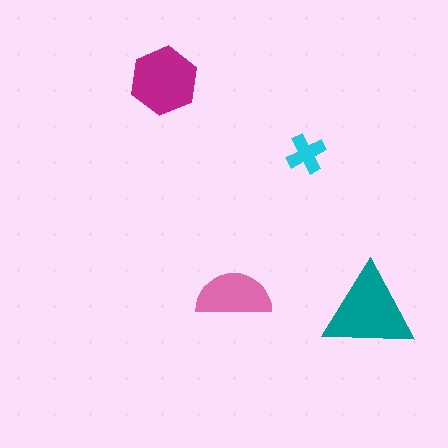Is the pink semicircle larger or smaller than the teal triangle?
Smaller.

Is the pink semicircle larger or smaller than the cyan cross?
Larger.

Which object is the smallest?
The cyan cross.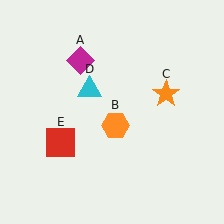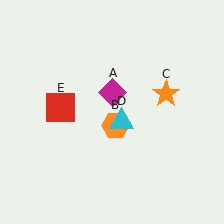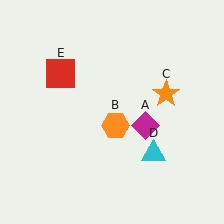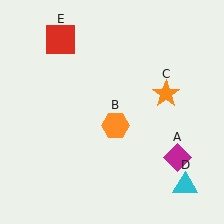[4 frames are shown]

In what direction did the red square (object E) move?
The red square (object E) moved up.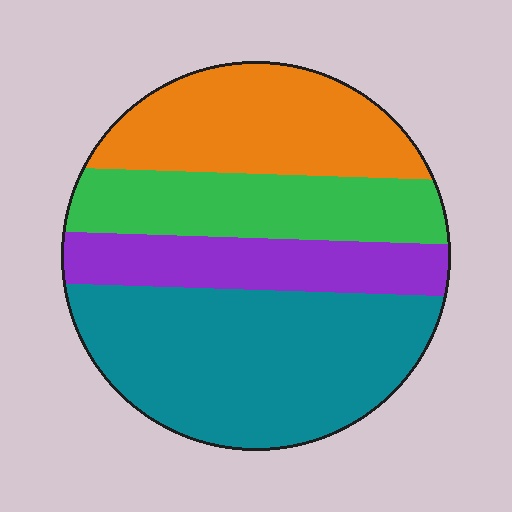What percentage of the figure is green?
Green covers around 20% of the figure.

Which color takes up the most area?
Teal, at roughly 40%.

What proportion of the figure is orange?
Orange takes up between a sixth and a third of the figure.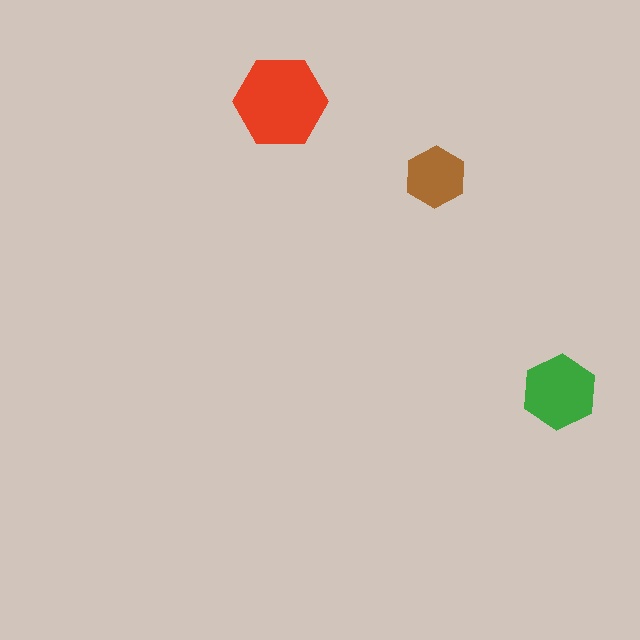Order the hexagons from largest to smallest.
the red one, the green one, the brown one.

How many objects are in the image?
There are 3 objects in the image.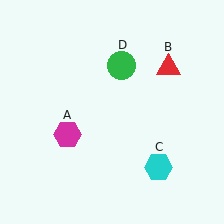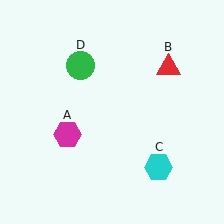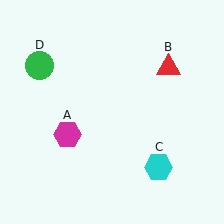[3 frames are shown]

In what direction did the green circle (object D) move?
The green circle (object D) moved left.